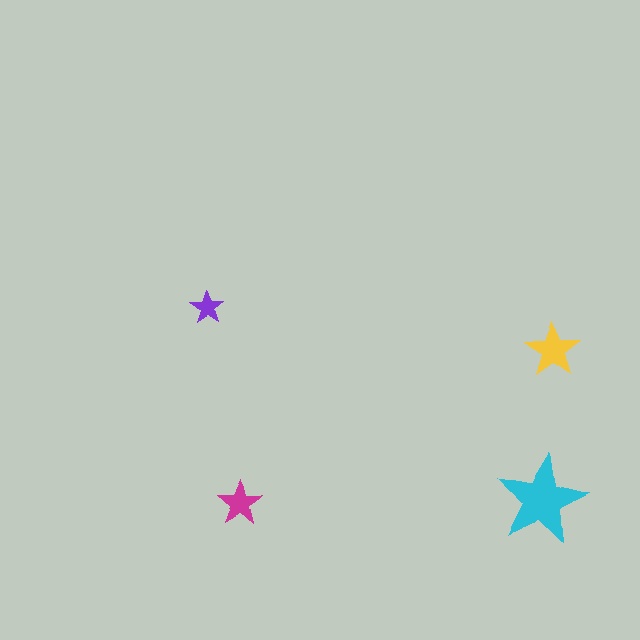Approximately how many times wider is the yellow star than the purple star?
About 1.5 times wider.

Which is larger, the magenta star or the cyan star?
The cyan one.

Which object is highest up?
The purple star is topmost.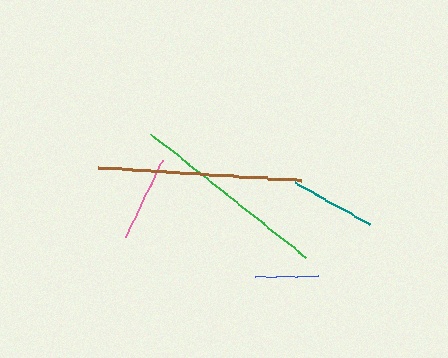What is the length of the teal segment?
The teal segment is approximately 85 pixels long.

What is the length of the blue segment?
The blue segment is approximately 63 pixels long.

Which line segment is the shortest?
The blue line is the shortest at approximately 63 pixels.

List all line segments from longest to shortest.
From longest to shortest: brown, green, teal, pink, blue.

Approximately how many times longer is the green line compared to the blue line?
The green line is approximately 3.2 times the length of the blue line.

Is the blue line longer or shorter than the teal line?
The teal line is longer than the blue line.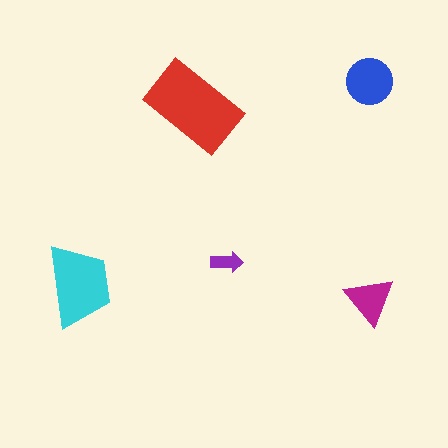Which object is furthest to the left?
The cyan trapezoid is leftmost.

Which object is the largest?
The red rectangle.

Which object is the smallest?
The purple arrow.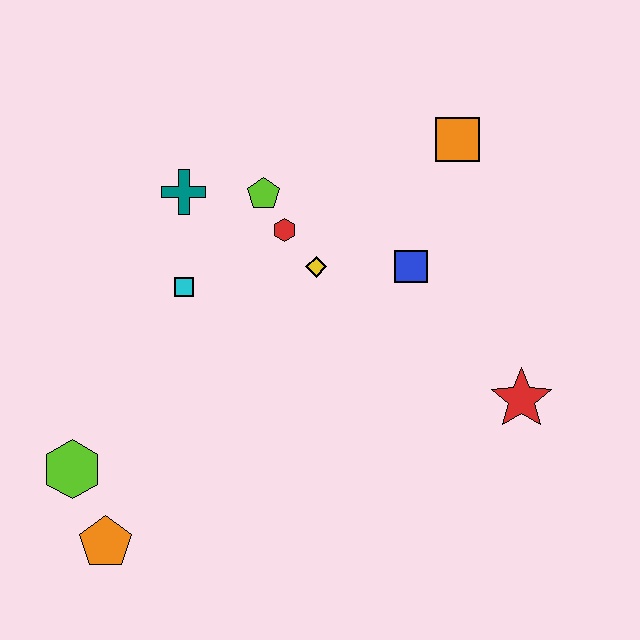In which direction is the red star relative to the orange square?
The red star is below the orange square.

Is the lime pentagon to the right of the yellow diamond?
No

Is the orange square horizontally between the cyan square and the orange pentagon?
No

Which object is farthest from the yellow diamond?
The orange pentagon is farthest from the yellow diamond.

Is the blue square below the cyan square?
No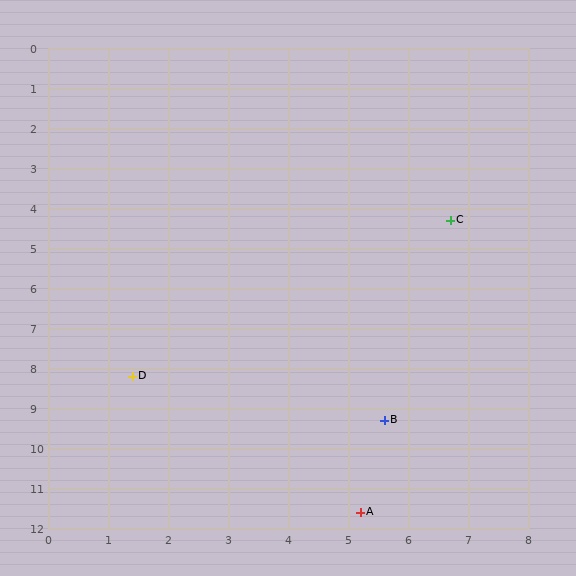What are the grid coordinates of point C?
Point C is at approximately (6.7, 4.3).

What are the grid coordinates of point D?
Point D is at approximately (1.4, 8.2).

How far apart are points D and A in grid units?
Points D and A are about 5.1 grid units apart.